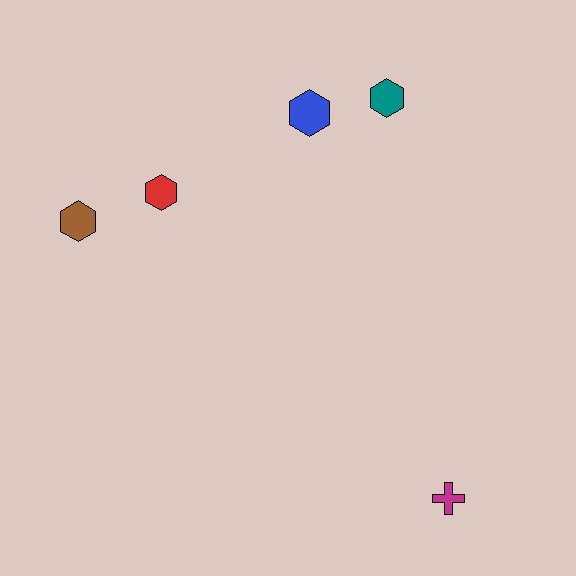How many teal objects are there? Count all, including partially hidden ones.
There is 1 teal object.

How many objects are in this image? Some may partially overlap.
There are 5 objects.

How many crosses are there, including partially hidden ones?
There is 1 cross.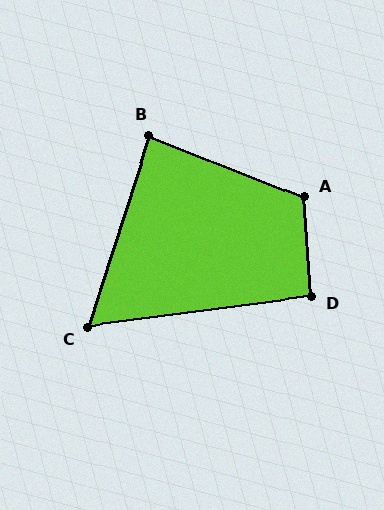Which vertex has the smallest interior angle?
C, at approximately 64 degrees.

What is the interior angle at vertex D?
Approximately 94 degrees (approximately right).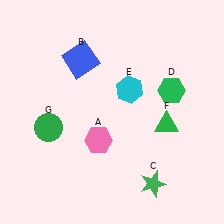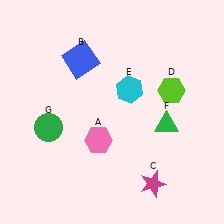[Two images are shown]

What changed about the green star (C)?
In Image 1, C is green. In Image 2, it changed to magenta.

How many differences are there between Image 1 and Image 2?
There are 2 differences between the two images.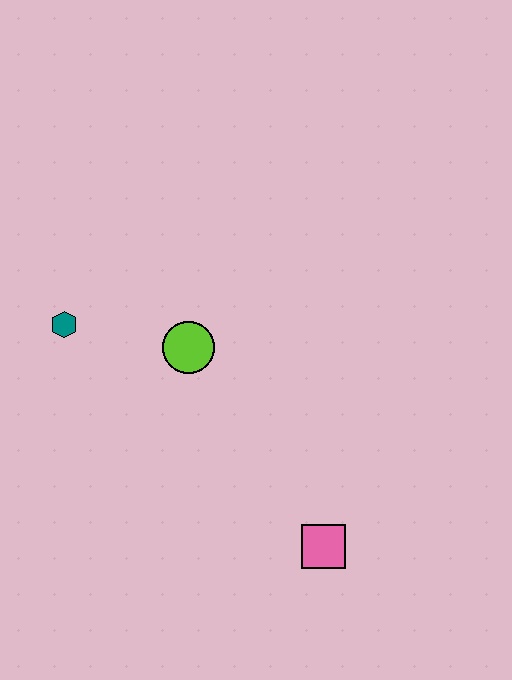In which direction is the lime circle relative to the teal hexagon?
The lime circle is to the right of the teal hexagon.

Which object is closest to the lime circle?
The teal hexagon is closest to the lime circle.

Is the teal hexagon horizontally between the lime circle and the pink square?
No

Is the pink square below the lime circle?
Yes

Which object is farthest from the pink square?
The teal hexagon is farthest from the pink square.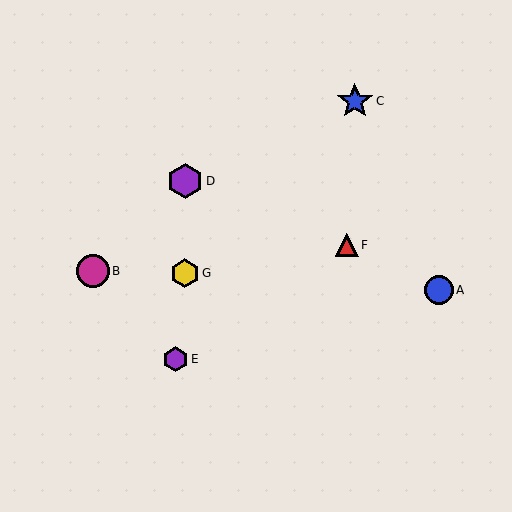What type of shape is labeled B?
Shape B is a magenta circle.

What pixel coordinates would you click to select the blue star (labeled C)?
Click at (355, 101) to select the blue star C.